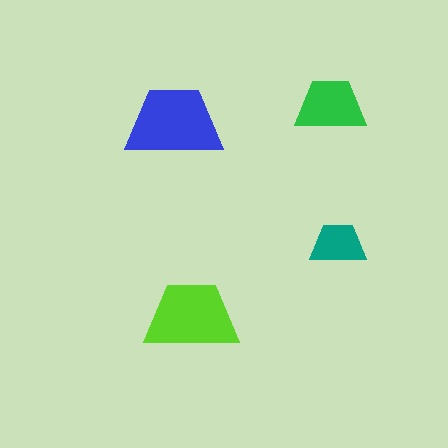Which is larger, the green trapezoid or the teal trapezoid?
The green one.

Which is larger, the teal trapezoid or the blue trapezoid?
The blue one.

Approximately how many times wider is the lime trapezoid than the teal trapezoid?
About 1.5 times wider.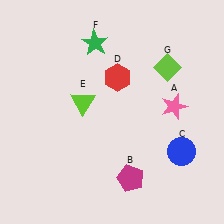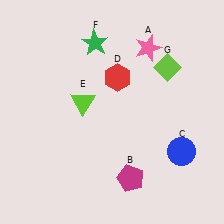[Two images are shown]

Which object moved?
The pink star (A) moved up.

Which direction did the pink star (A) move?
The pink star (A) moved up.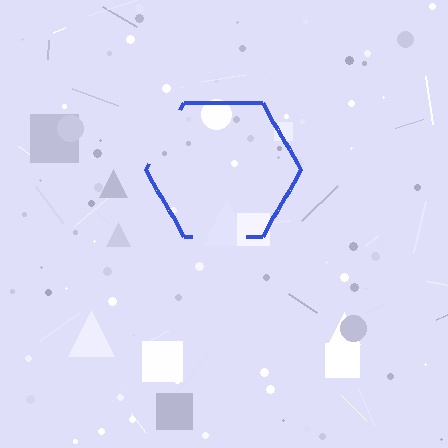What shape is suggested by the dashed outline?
The dashed outline suggests a hexagon.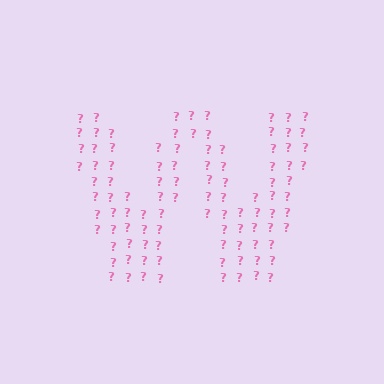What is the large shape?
The large shape is the letter W.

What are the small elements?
The small elements are question marks.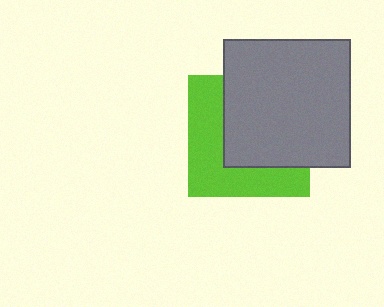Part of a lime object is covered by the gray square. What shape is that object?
It is a square.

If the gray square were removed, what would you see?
You would see the complete lime square.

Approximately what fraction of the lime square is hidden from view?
Roughly 53% of the lime square is hidden behind the gray square.